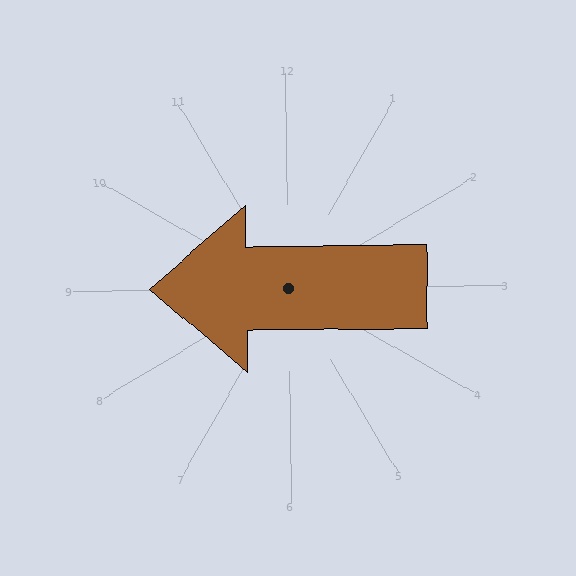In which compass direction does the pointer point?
West.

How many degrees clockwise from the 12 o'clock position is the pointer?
Approximately 270 degrees.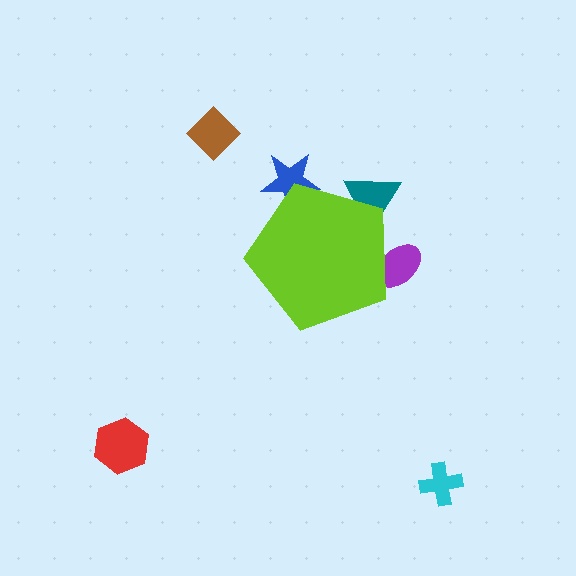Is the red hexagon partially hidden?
No, the red hexagon is fully visible.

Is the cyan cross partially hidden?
No, the cyan cross is fully visible.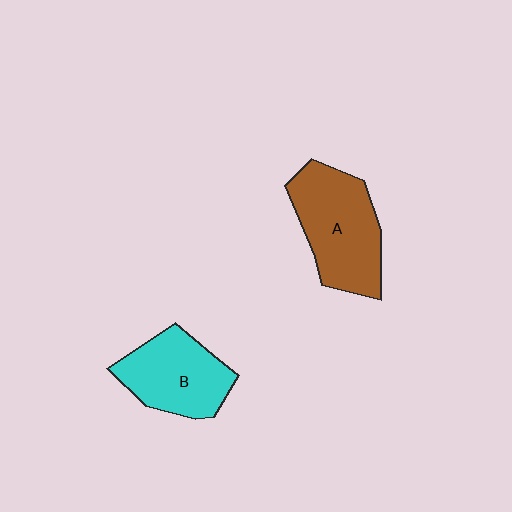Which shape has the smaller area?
Shape B (cyan).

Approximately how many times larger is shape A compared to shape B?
Approximately 1.2 times.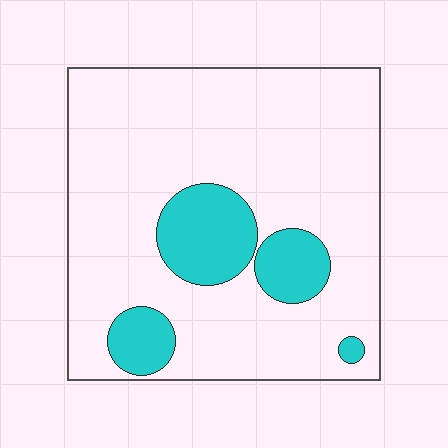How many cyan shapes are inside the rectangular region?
4.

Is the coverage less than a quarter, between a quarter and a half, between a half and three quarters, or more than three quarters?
Less than a quarter.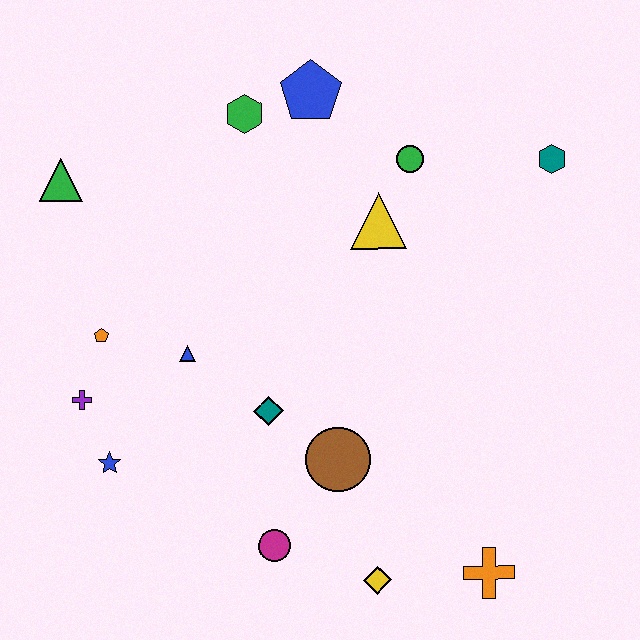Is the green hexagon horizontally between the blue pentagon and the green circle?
No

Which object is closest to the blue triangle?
The orange pentagon is closest to the blue triangle.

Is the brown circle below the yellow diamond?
No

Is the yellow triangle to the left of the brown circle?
No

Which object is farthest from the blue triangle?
The teal hexagon is farthest from the blue triangle.